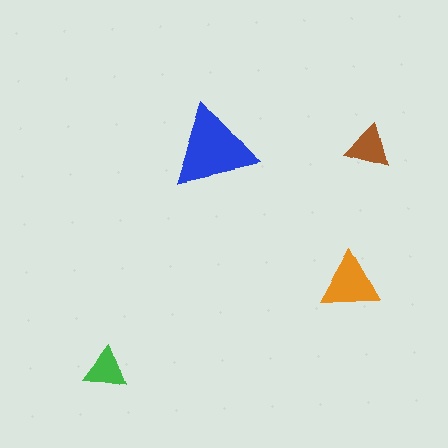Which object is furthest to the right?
The brown triangle is rightmost.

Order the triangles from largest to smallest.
the blue one, the orange one, the brown one, the green one.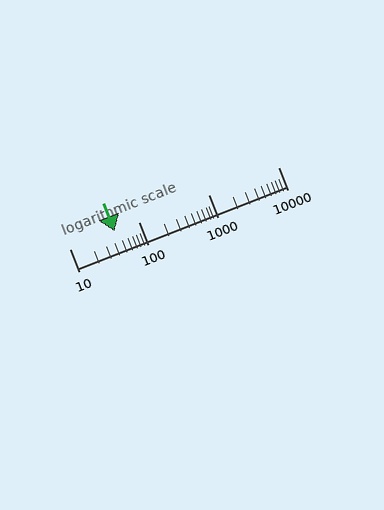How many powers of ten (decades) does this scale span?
The scale spans 3 decades, from 10 to 10000.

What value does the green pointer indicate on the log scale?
The pointer indicates approximately 45.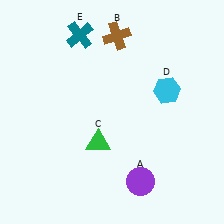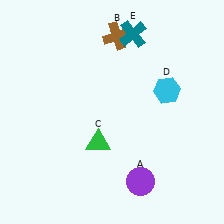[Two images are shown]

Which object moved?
The teal cross (E) moved right.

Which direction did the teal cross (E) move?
The teal cross (E) moved right.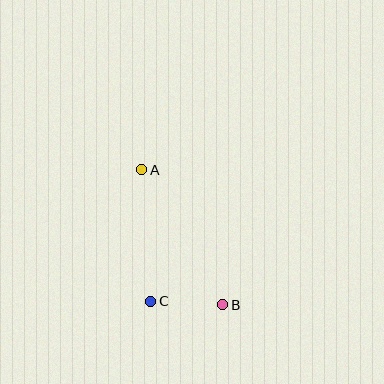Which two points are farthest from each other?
Points A and B are farthest from each other.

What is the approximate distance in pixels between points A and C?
The distance between A and C is approximately 132 pixels.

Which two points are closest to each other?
Points B and C are closest to each other.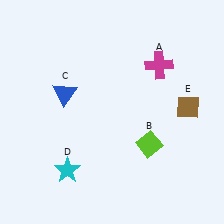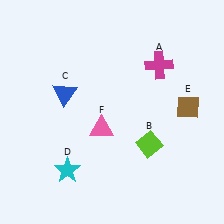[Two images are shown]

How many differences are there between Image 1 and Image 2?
There is 1 difference between the two images.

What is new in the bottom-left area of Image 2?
A pink triangle (F) was added in the bottom-left area of Image 2.